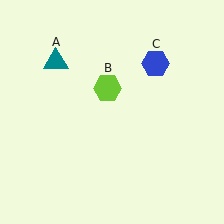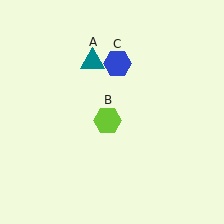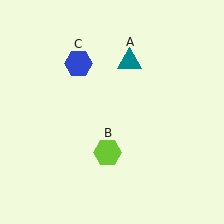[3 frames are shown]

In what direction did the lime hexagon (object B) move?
The lime hexagon (object B) moved down.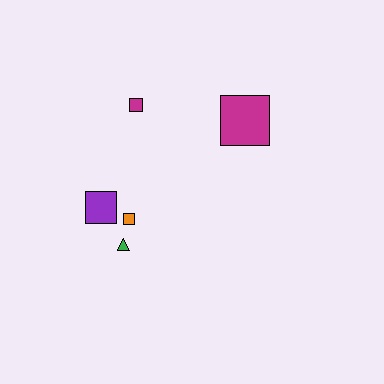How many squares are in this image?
There are 4 squares.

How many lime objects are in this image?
There are no lime objects.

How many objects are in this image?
There are 5 objects.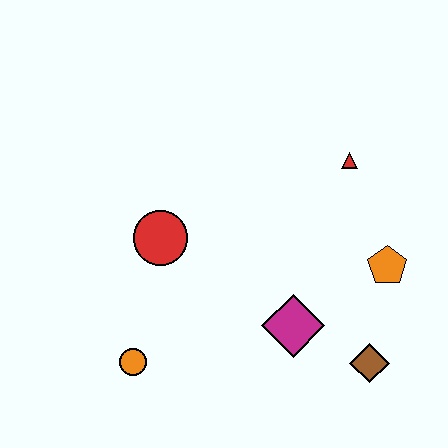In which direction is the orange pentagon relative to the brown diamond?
The orange pentagon is above the brown diamond.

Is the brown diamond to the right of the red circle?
Yes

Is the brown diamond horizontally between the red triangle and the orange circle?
No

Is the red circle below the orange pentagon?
No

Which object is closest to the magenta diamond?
The brown diamond is closest to the magenta diamond.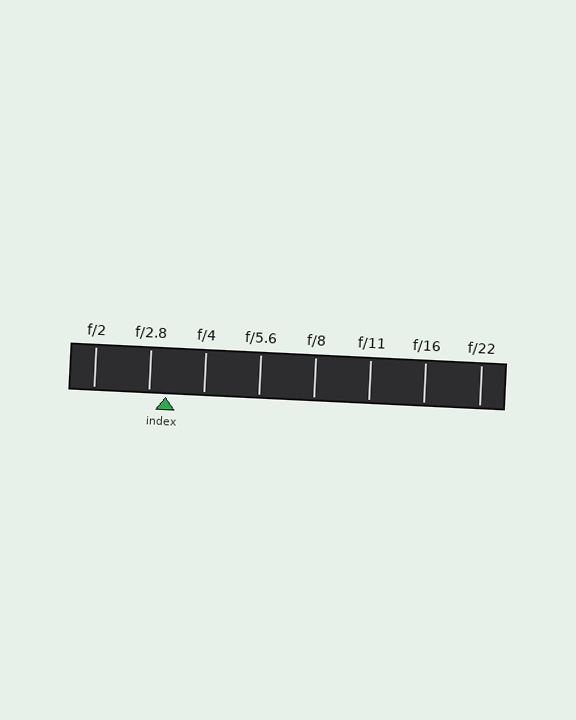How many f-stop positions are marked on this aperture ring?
There are 8 f-stop positions marked.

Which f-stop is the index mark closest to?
The index mark is closest to f/2.8.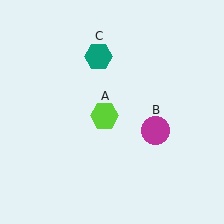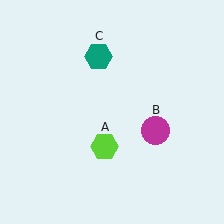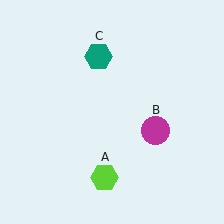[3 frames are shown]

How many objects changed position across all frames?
1 object changed position: lime hexagon (object A).